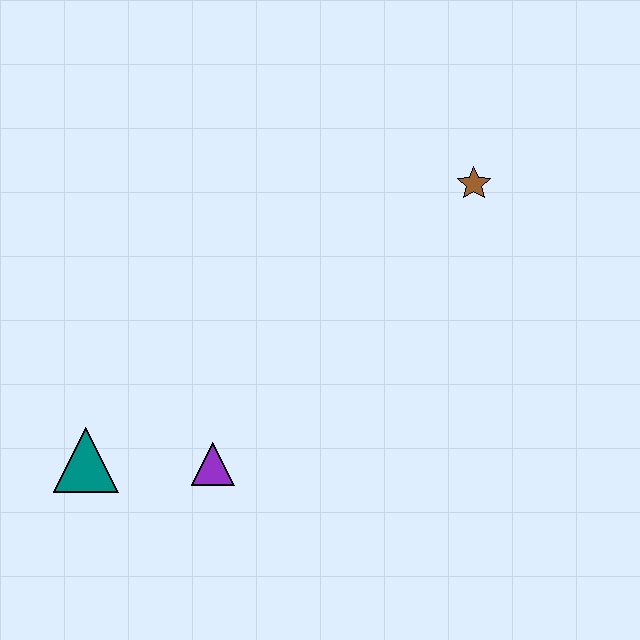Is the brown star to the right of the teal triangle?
Yes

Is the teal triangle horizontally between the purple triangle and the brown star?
No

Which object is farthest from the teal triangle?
The brown star is farthest from the teal triangle.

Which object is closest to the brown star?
The purple triangle is closest to the brown star.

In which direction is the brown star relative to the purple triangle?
The brown star is above the purple triangle.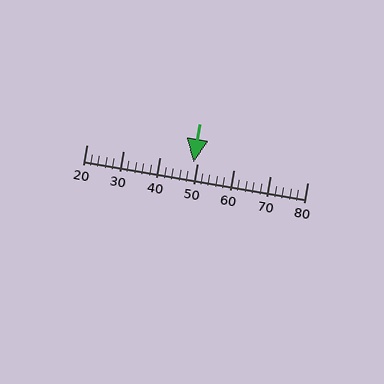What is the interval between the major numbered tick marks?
The major tick marks are spaced 10 units apart.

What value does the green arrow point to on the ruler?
The green arrow points to approximately 49.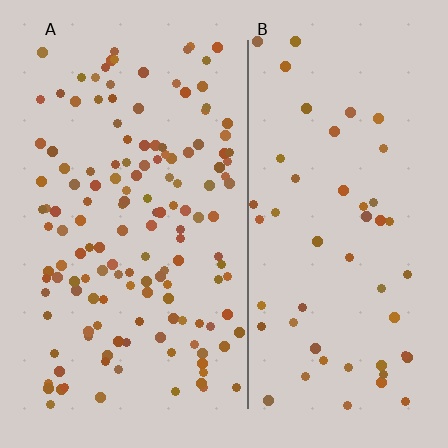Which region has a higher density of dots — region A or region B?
A (the left).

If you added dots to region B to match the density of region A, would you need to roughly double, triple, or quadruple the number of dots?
Approximately triple.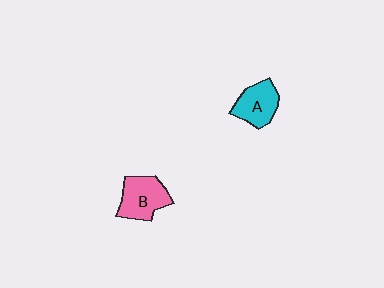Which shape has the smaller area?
Shape A (cyan).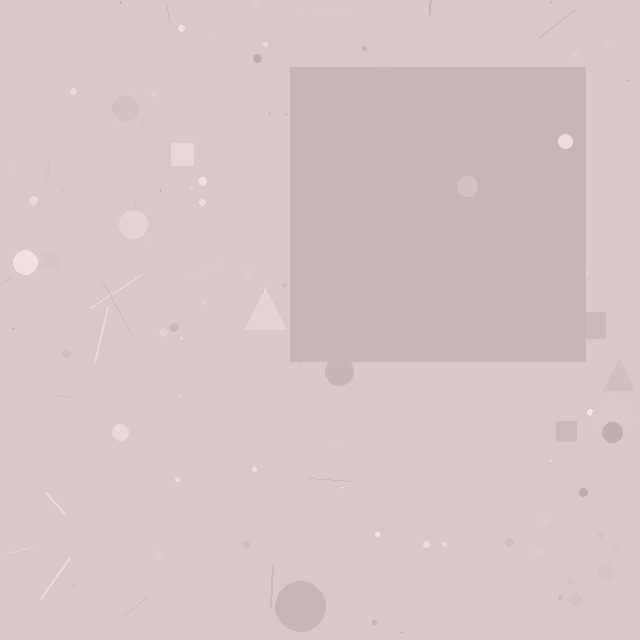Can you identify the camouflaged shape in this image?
The camouflaged shape is a square.